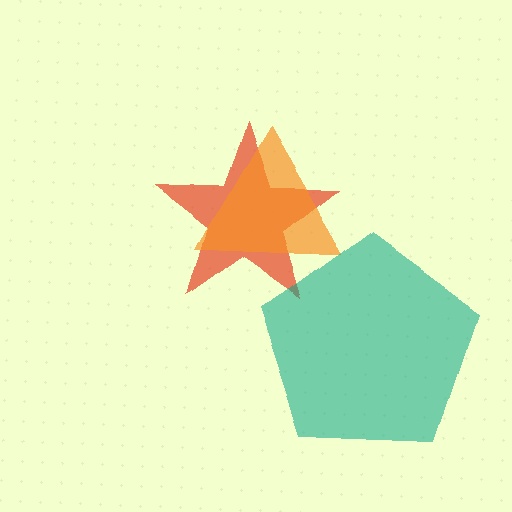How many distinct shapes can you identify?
There are 3 distinct shapes: a red star, an orange triangle, a teal pentagon.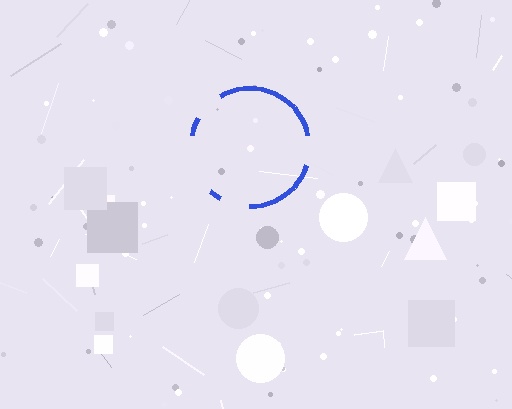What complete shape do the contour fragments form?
The contour fragments form a circle.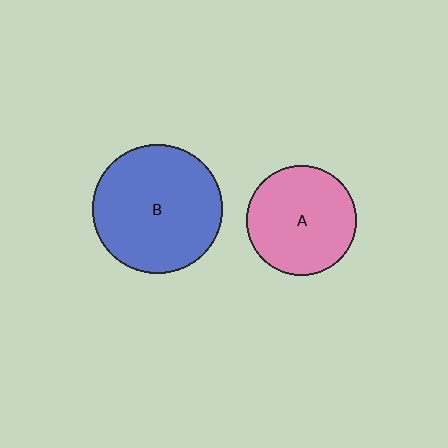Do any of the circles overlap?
No, none of the circles overlap.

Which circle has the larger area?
Circle B (blue).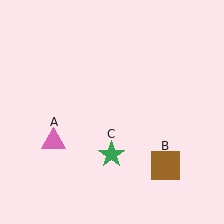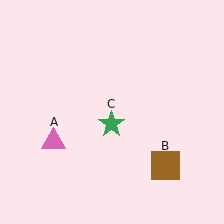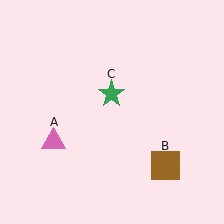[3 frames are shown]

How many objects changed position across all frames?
1 object changed position: green star (object C).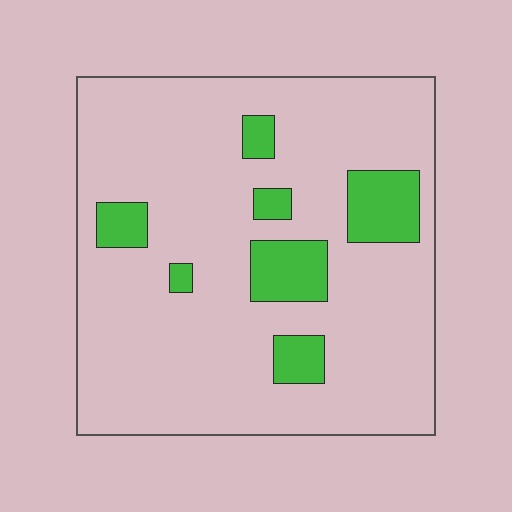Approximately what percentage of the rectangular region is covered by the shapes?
Approximately 15%.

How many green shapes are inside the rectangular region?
7.